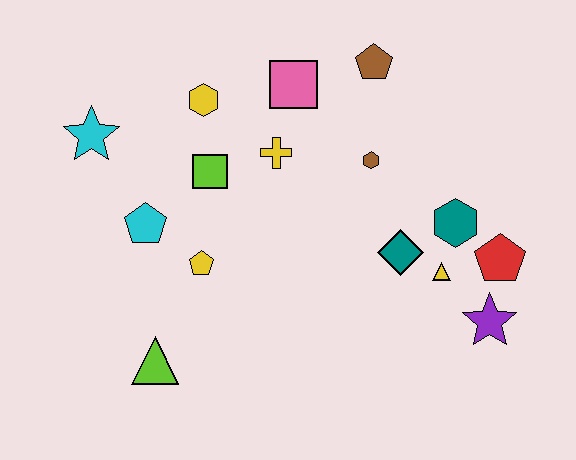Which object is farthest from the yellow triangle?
The cyan star is farthest from the yellow triangle.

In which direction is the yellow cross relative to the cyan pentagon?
The yellow cross is to the right of the cyan pentagon.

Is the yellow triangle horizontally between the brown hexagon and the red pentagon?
Yes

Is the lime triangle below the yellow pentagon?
Yes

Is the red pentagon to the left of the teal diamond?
No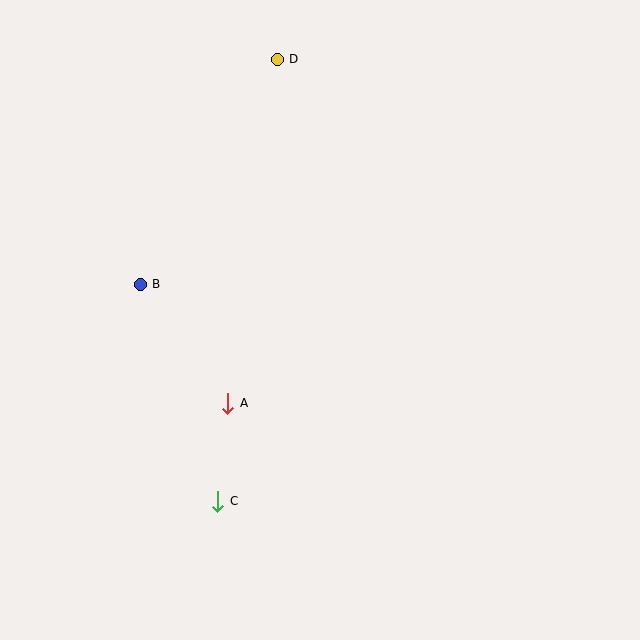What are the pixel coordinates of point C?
Point C is at (218, 501).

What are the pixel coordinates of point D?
Point D is at (277, 59).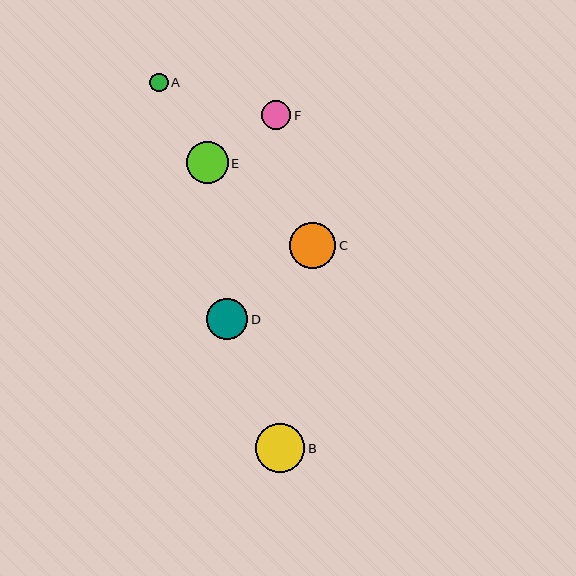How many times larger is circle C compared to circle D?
Circle C is approximately 1.1 times the size of circle D.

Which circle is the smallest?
Circle A is the smallest with a size of approximately 18 pixels.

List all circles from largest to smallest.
From largest to smallest: B, C, E, D, F, A.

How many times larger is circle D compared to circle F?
Circle D is approximately 1.4 times the size of circle F.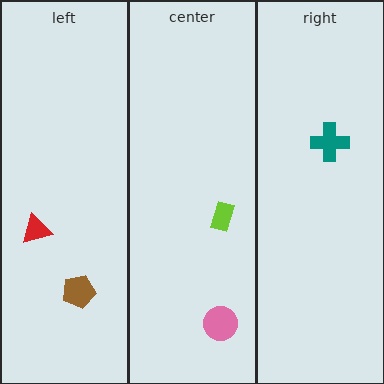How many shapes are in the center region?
2.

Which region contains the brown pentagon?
The left region.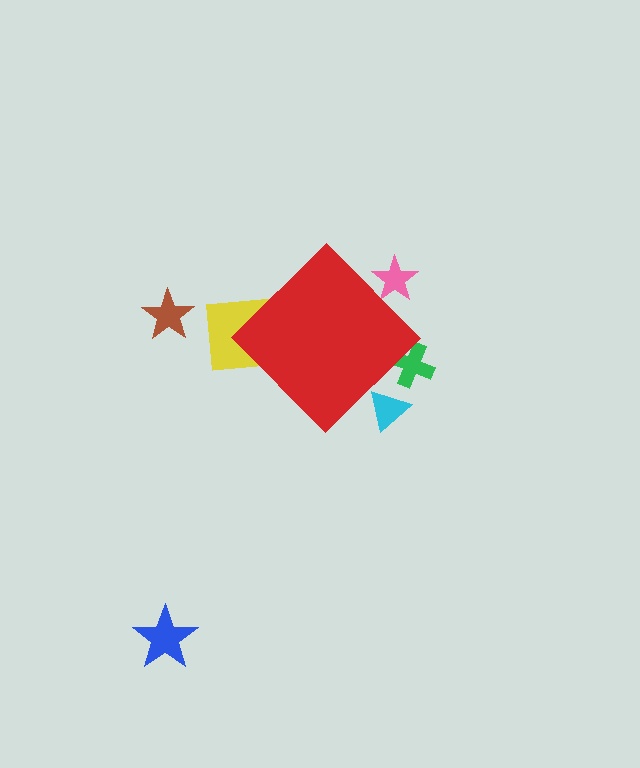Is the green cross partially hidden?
Yes, the green cross is partially hidden behind the red diamond.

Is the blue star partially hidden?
No, the blue star is fully visible.